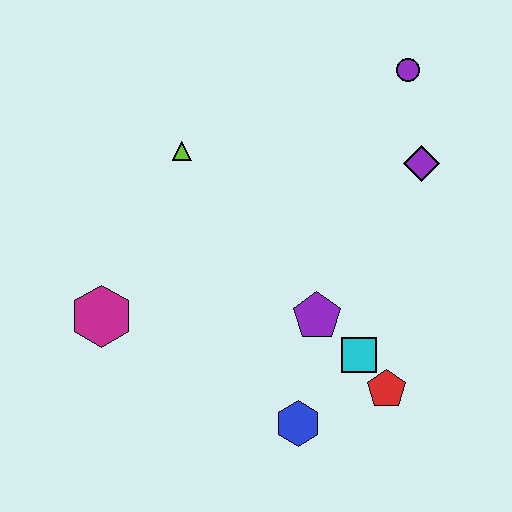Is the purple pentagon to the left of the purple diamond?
Yes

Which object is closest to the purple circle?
The purple diamond is closest to the purple circle.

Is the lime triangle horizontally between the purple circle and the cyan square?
No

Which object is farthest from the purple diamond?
The magenta hexagon is farthest from the purple diamond.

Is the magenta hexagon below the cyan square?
No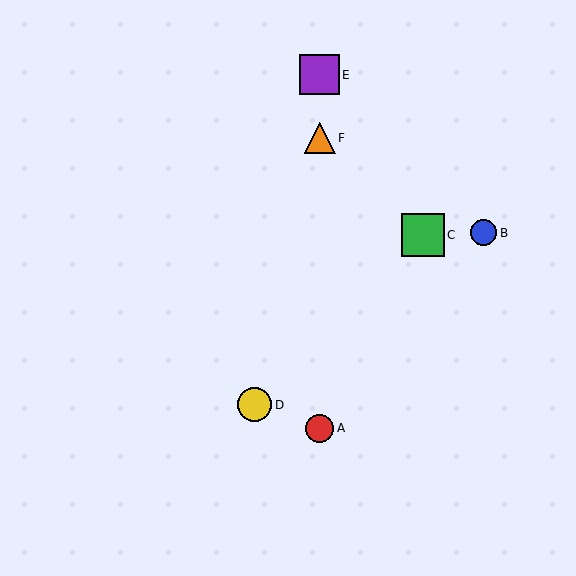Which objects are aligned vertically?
Objects A, E, F are aligned vertically.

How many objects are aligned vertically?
3 objects (A, E, F) are aligned vertically.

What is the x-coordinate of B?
Object B is at x≈484.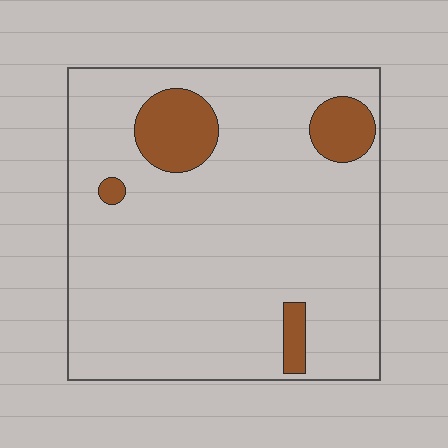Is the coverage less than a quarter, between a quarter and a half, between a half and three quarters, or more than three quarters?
Less than a quarter.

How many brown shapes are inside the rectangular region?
4.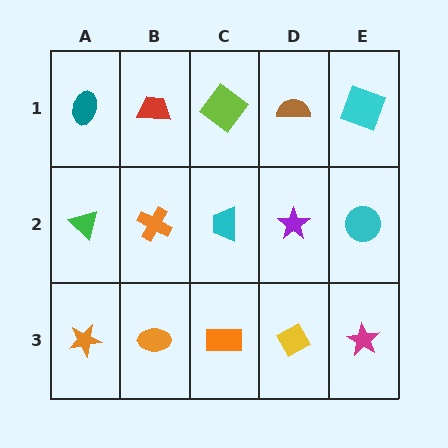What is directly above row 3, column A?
A green triangle.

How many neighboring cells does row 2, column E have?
3.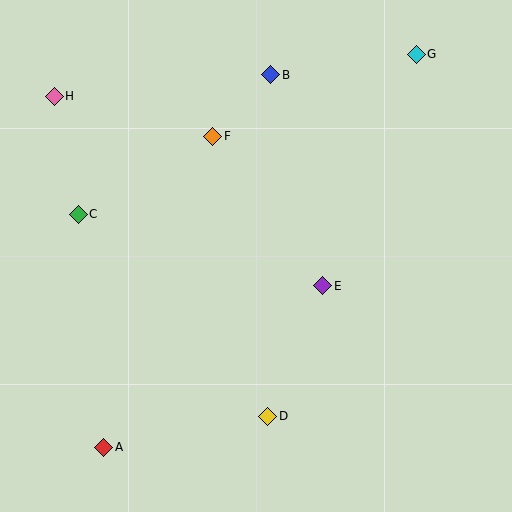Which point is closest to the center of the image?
Point E at (323, 286) is closest to the center.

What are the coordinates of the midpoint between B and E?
The midpoint between B and E is at (297, 180).